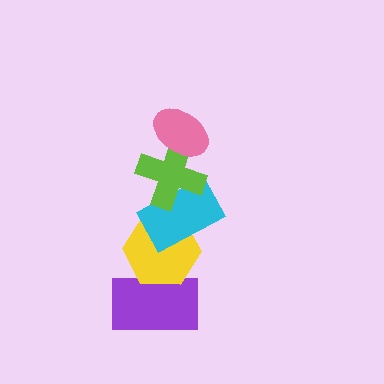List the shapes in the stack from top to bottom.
From top to bottom: the pink ellipse, the lime cross, the cyan rectangle, the yellow hexagon, the purple rectangle.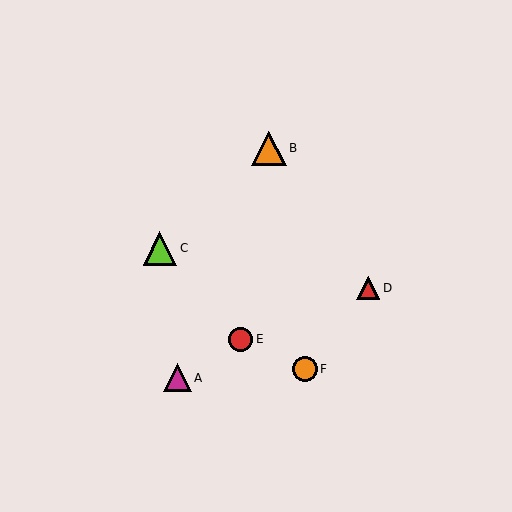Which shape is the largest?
The orange triangle (labeled B) is the largest.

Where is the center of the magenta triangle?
The center of the magenta triangle is at (177, 378).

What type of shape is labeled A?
Shape A is a magenta triangle.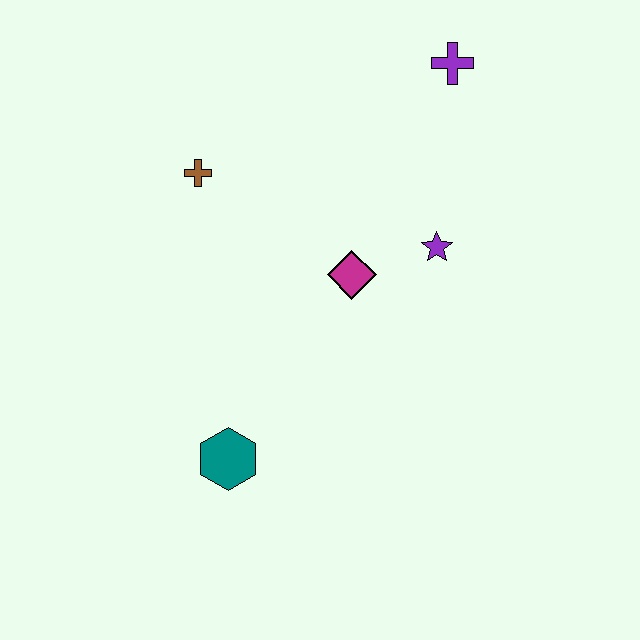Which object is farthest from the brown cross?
The teal hexagon is farthest from the brown cross.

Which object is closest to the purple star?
The magenta diamond is closest to the purple star.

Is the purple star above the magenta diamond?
Yes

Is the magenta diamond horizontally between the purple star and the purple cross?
No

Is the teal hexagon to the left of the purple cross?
Yes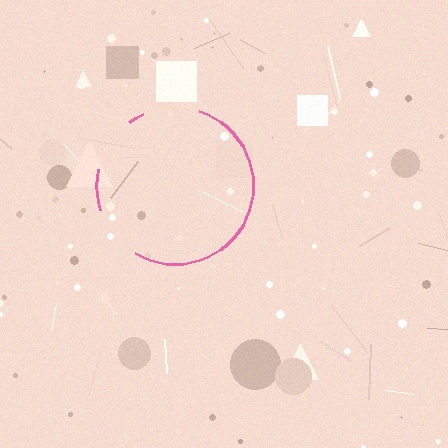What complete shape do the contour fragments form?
The contour fragments form a circle.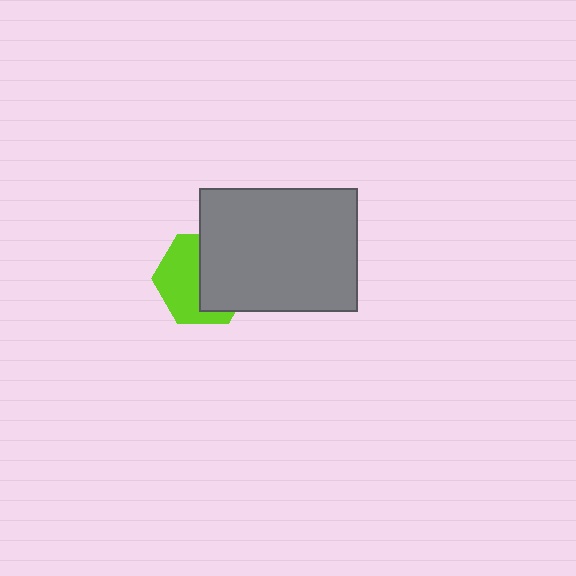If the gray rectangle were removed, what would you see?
You would see the complete lime hexagon.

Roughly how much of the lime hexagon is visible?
About half of it is visible (roughly 51%).